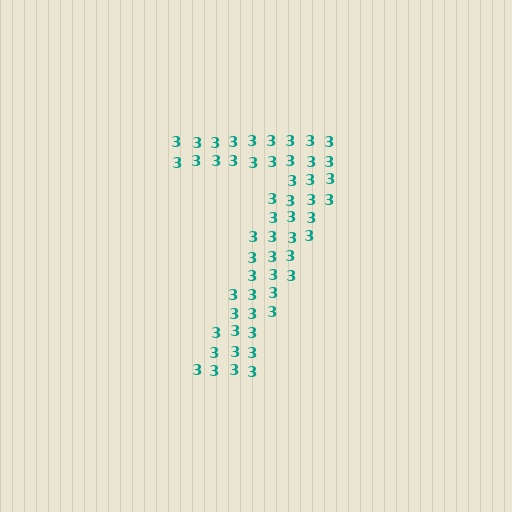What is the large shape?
The large shape is the digit 7.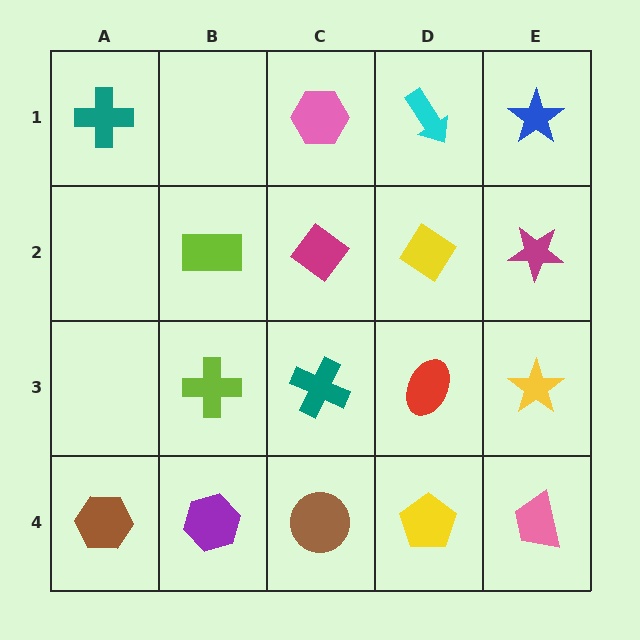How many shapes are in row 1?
4 shapes.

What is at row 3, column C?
A teal cross.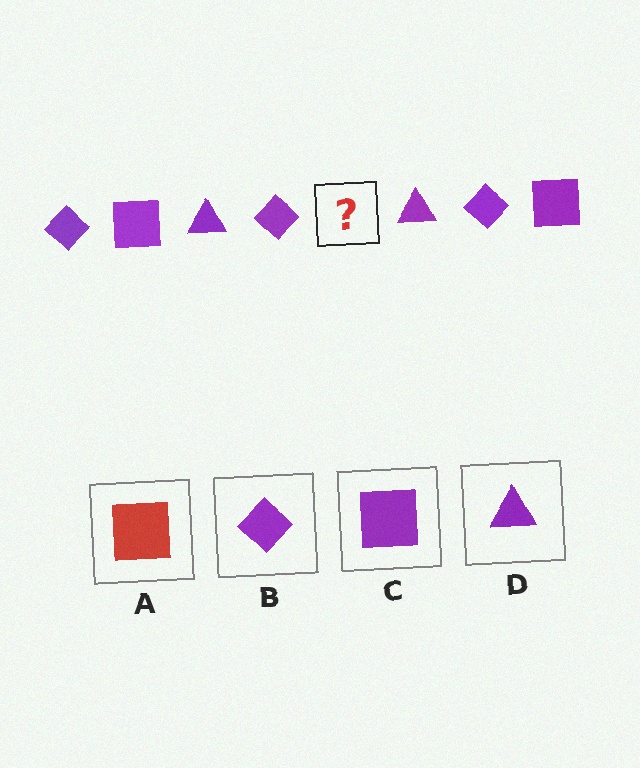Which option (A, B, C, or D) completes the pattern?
C.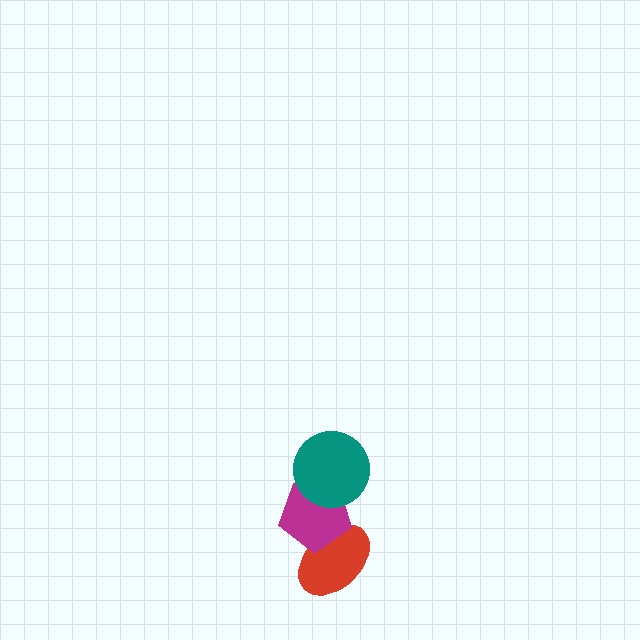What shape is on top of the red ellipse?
The magenta pentagon is on top of the red ellipse.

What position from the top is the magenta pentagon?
The magenta pentagon is 2nd from the top.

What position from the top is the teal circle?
The teal circle is 1st from the top.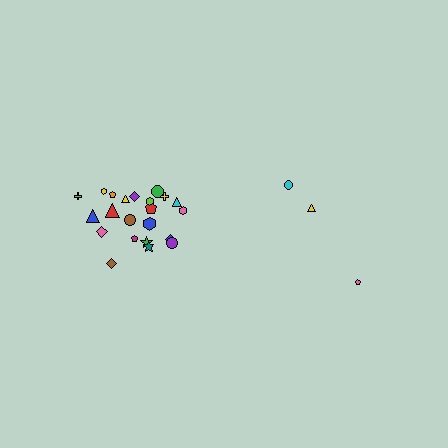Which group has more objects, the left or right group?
The left group.